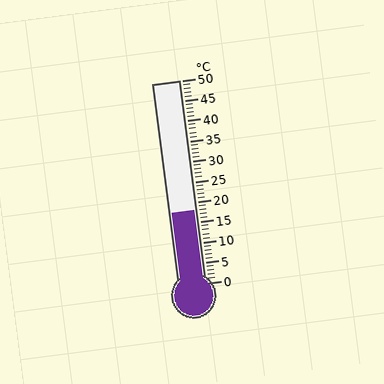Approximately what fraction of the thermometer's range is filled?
The thermometer is filled to approximately 35% of its range.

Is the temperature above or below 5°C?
The temperature is above 5°C.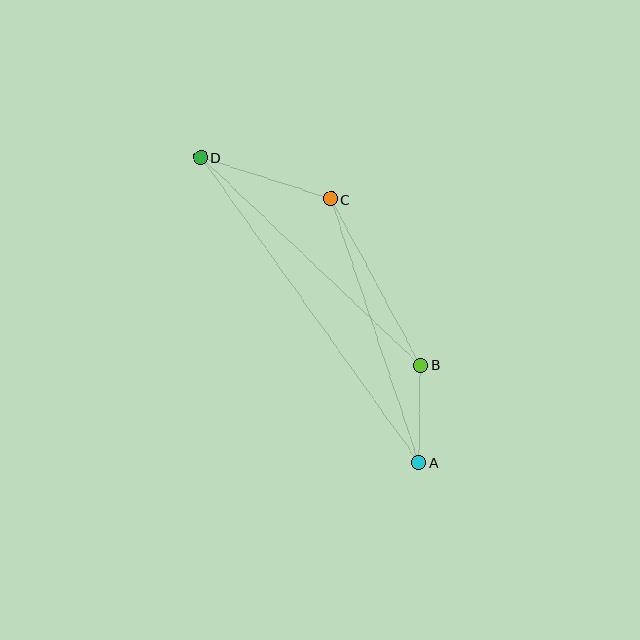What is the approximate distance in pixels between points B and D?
The distance between B and D is approximately 303 pixels.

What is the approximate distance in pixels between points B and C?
The distance between B and C is approximately 189 pixels.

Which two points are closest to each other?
Points A and B are closest to each other.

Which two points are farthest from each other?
Points A and D are farthest from each other.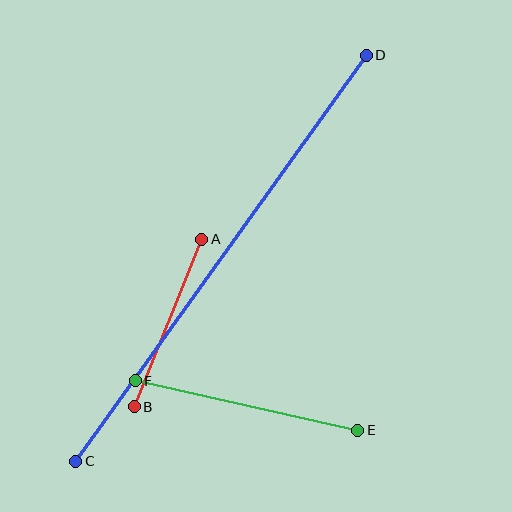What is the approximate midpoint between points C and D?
The midpoint is at approximately (221, 258) pixels.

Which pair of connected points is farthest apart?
Points C and D are farthest apart.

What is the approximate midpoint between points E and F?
The midpoint is at approximately (246, 406) pixels.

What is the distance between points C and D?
The distance is approximately 500 pixels.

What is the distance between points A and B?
The distance is approximately 181 pixels.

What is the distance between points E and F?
The distance is approximately 228 pixels.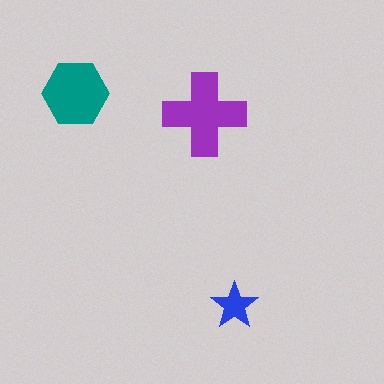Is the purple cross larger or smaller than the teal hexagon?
Larger.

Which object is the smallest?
The blue star.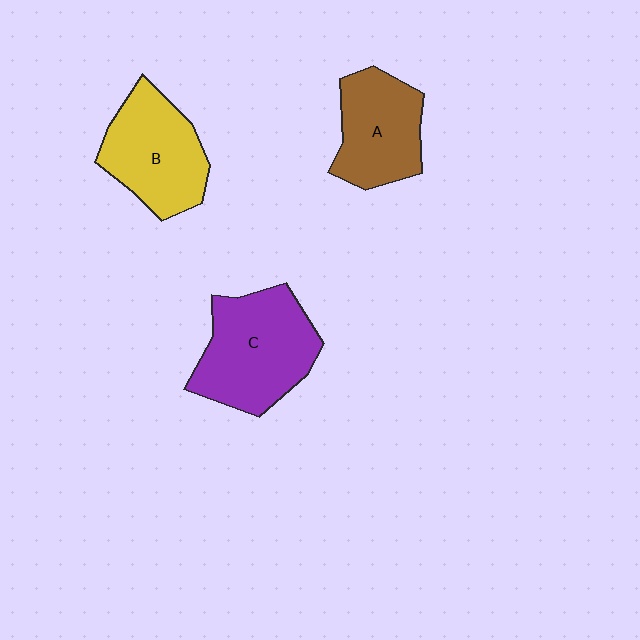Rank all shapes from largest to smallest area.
From largest to smallest: C (purple), B (yellow), A (brown).